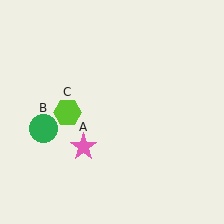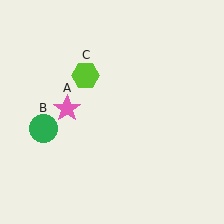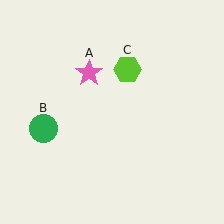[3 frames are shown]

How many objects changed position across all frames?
2 objects changed position: pink star (object A), lime hexagon (object C).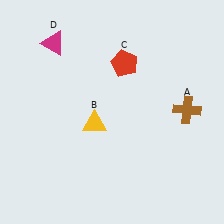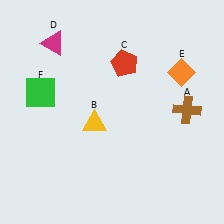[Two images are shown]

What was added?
An orange diamond (E), a green square (F) were added in Image 2.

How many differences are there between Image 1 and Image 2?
There are 2 differences between the two images.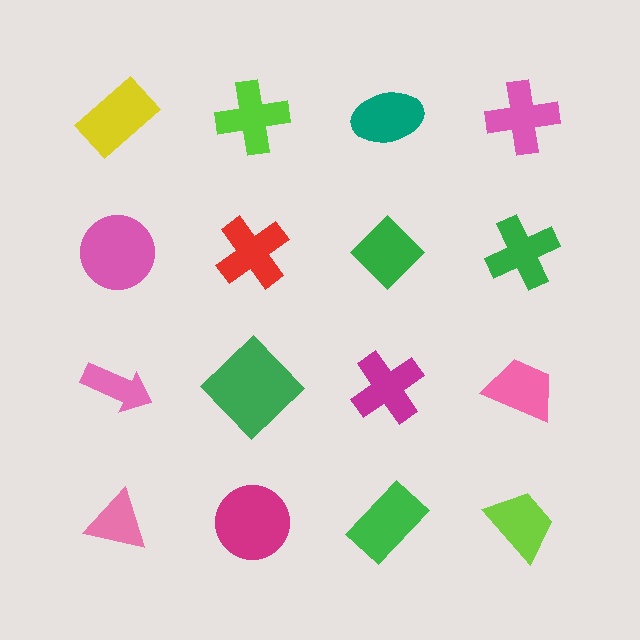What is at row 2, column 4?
A green cross.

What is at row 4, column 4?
A lime trapezoid.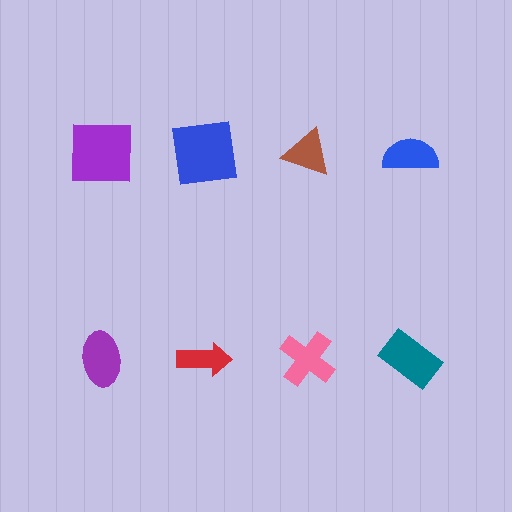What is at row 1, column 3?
A brown triangle.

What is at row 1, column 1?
A purple square.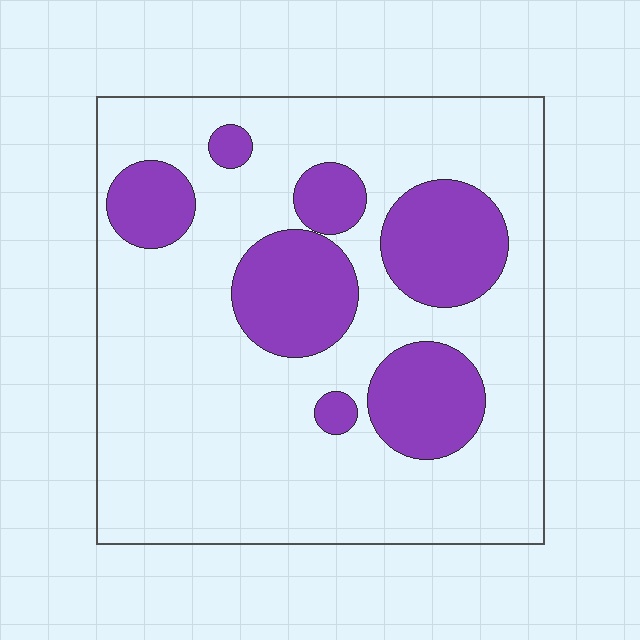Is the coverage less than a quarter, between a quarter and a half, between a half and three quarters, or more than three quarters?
Between a quarter and a half.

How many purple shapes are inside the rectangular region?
7.